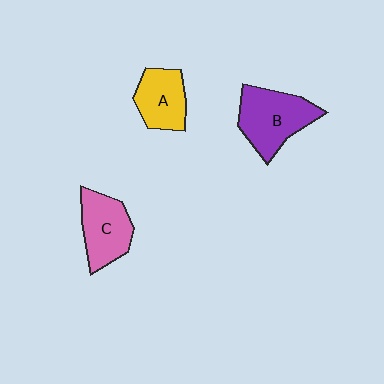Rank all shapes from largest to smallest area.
From largest to smallest: B (purple), C (pink), A (yellow).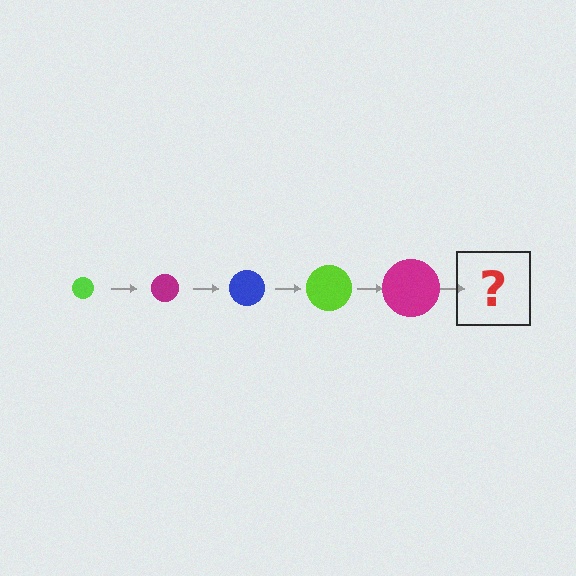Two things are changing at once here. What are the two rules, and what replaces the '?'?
The two rules are that the circle grows larger each step and the color cycles through lime, magenta, and blue. The '?' should be a blue circle, larger than the previous one.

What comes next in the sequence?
The next element should be a blue circle, larger than the previous one.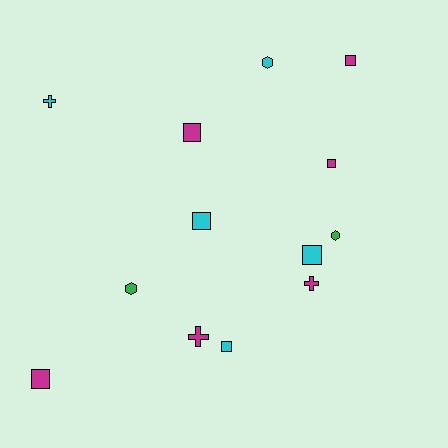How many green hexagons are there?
There are 2 green hexagons.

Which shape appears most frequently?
Square, with 7 objects.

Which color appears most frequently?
Magenta, with 6 objects.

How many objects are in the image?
There are 13 objects.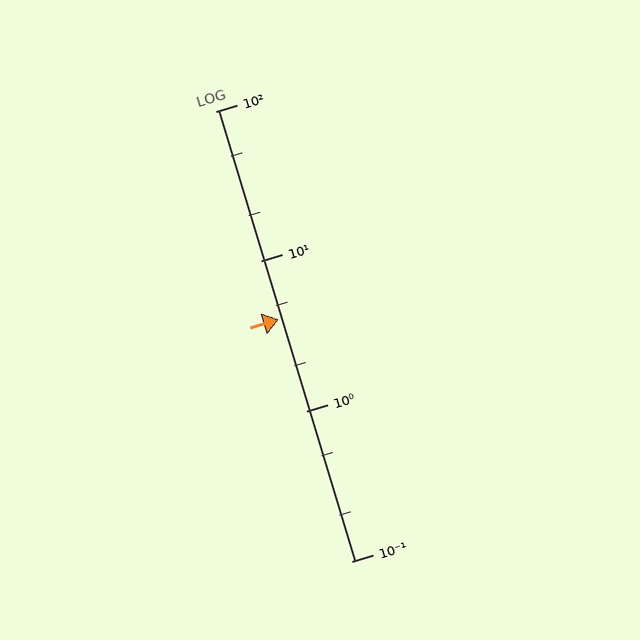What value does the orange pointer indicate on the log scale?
The pointer indicates approximately 4.1.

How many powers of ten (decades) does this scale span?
The scale spans 3 decades, from 0.1 to 100.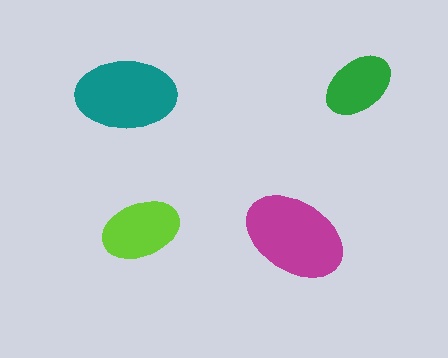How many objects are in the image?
There are 4 objects in the image.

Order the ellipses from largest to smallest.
the magenta one, the teal one, the lime one, the green one.